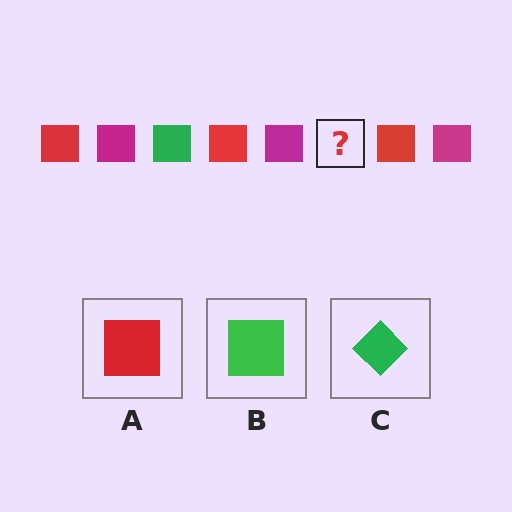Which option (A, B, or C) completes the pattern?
B.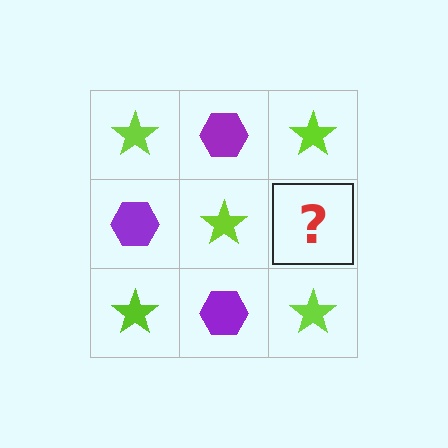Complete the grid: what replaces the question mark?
The question mark should be replaced with a purple hexagon.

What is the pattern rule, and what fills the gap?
The rule is that it alternates lime star and purple hexagon in a checkerboard pattern. The gap should be filled with a purple hexagon.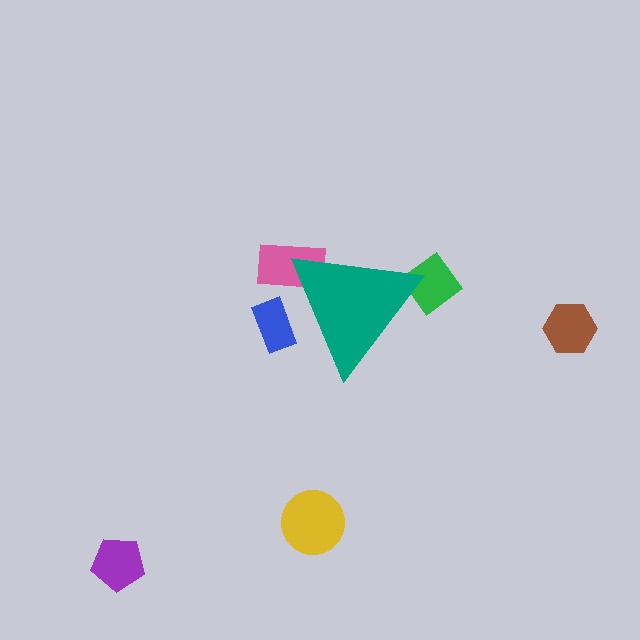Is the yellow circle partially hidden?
No, the yellow circle is fully visible.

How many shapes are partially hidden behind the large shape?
3 shapes are partially hidden.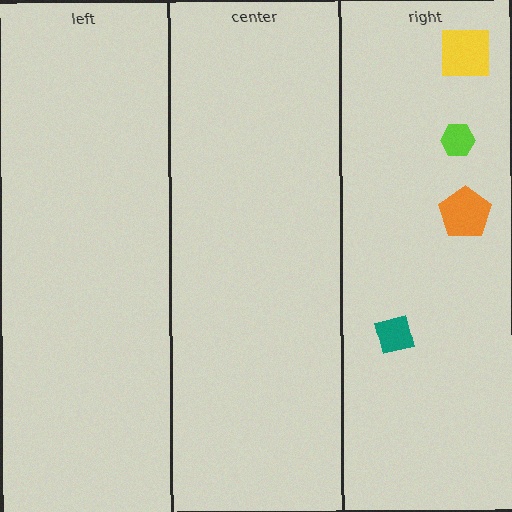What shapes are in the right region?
The orange pentagon, the yellow square, the teal square, the lime hexagon.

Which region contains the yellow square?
The right region.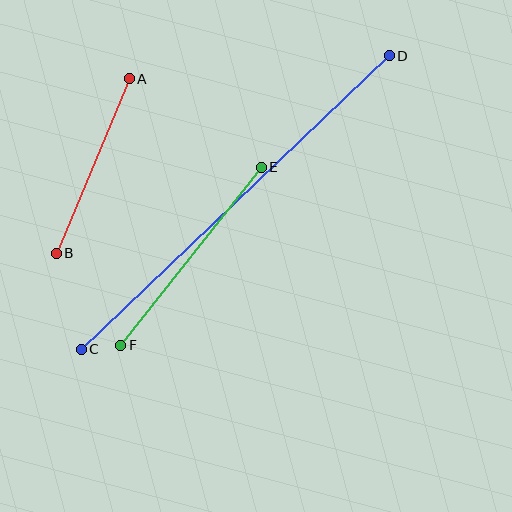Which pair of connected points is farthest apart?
Points C and D are farthest apart.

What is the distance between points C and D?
The distance is approximately 425 pixels.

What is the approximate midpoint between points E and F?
The midpoint is at approximately (191, 256) pixels.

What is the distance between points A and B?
The distance is approximately 189 pixels.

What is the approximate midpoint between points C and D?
The midpoint is at approximately (235, 203) pixels.